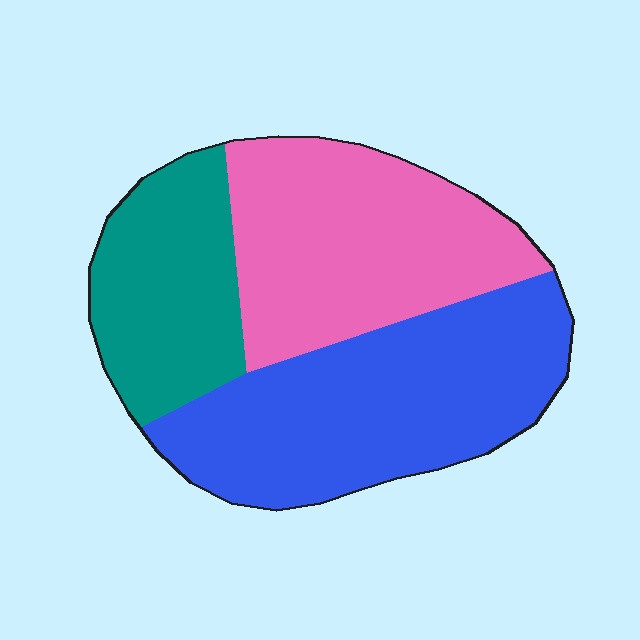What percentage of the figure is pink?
Pink covers around 35% of the figure.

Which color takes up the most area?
Blue, at roughly 40%.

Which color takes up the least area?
Teal, at roughly 25%.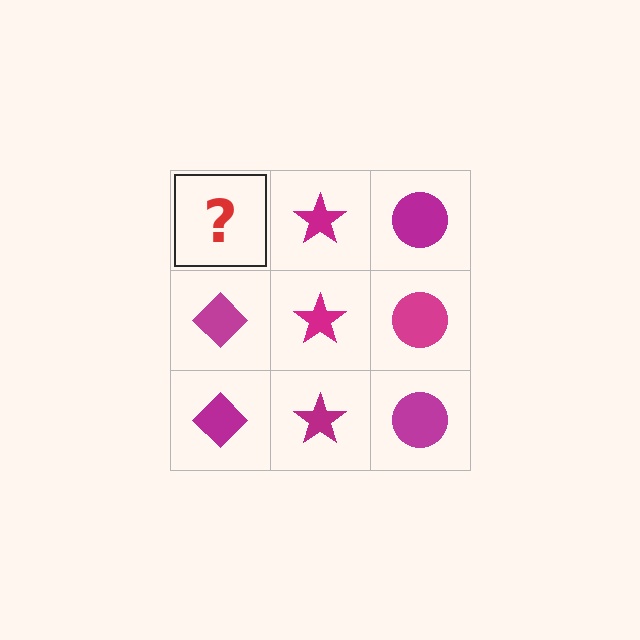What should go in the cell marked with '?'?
The missing cell should contain a magenta diamond.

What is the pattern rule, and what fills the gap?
The rule is that each column has a consistent shape. The gap should be filled with a magenta diamond.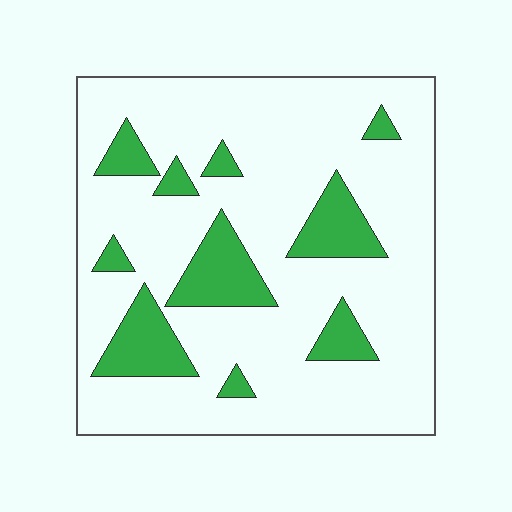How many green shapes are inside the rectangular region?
10.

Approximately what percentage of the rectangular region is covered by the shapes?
Approximately 20%.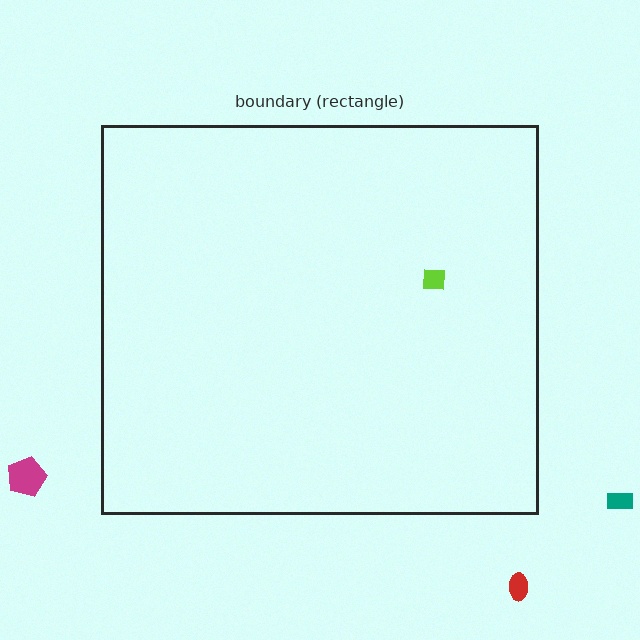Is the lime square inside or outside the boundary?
Inside.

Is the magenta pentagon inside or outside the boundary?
Outside.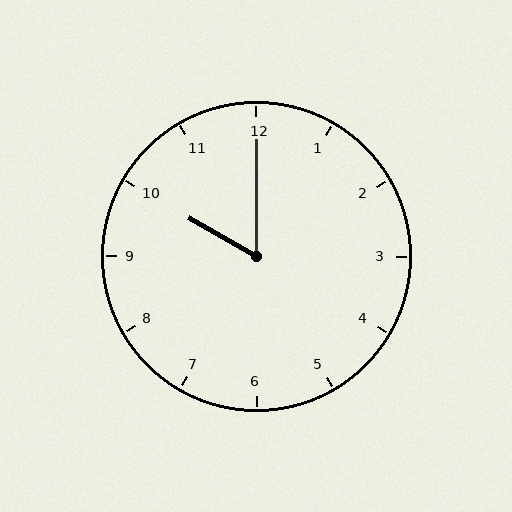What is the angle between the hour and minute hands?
Approximately 60 degrees.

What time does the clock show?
10:00.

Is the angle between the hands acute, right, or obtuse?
It is acute.